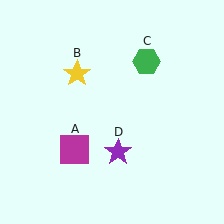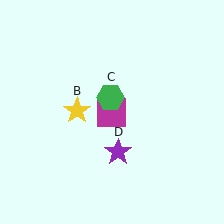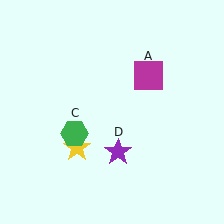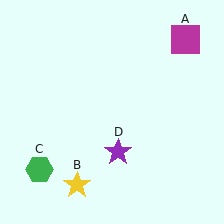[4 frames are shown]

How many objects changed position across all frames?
3 objects changed position: magenta square (object A), yellow star (object B), green hexagon (object C).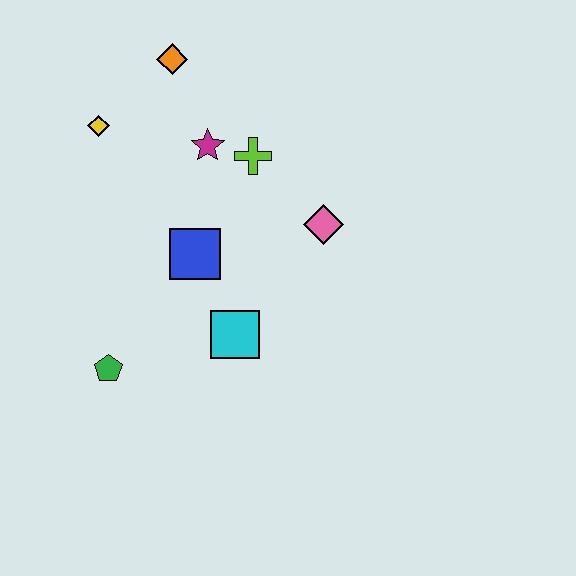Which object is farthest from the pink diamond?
The green pentagon is farthest from the pink diamond.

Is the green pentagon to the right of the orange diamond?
No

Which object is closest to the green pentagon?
The cyan square is closest to the green pentagon.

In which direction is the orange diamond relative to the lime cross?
The orange diamond is above the lime cross.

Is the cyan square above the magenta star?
No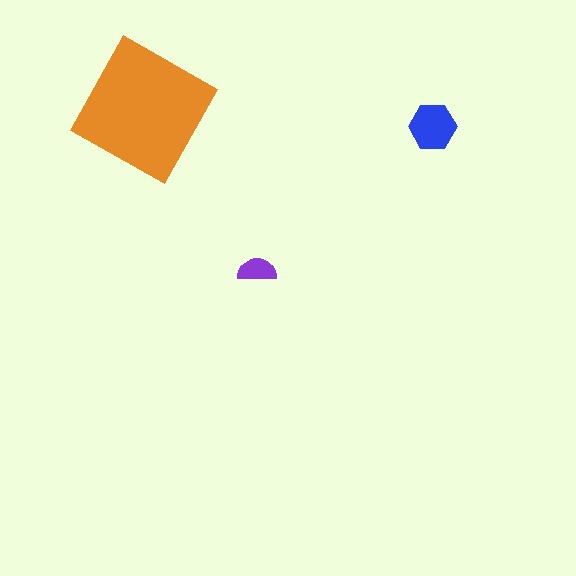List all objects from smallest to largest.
The purple semicircle, the blue hexagon, the orange square.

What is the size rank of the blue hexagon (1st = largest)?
2nd.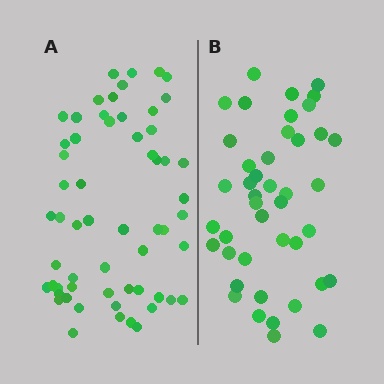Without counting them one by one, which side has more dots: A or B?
Region A (the left region) has more dots.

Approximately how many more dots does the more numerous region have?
Region A has approximately 15 more dots than region B.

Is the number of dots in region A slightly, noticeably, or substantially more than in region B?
Region A has noticeably more, but not dramatically so. The ratio is roughly 1.4 to 1.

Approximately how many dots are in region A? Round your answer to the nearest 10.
About 60 dots. (The exact count is 59, which rounds to 60.)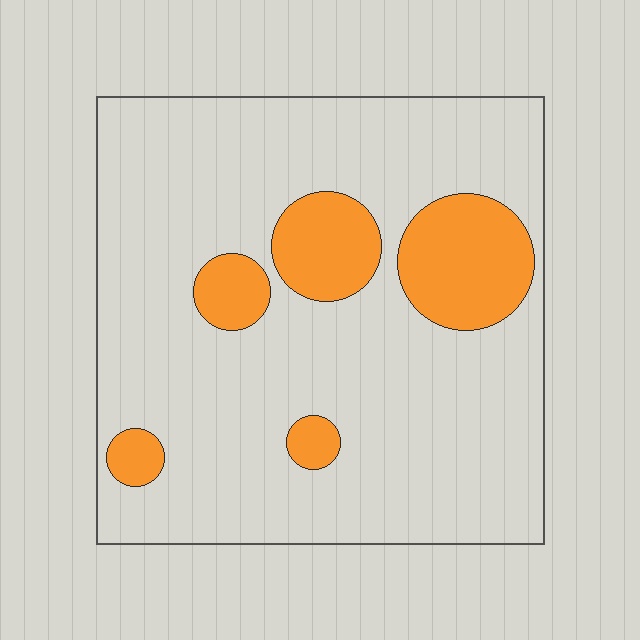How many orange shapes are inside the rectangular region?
5.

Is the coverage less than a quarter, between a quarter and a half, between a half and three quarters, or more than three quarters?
Less than a quarter.